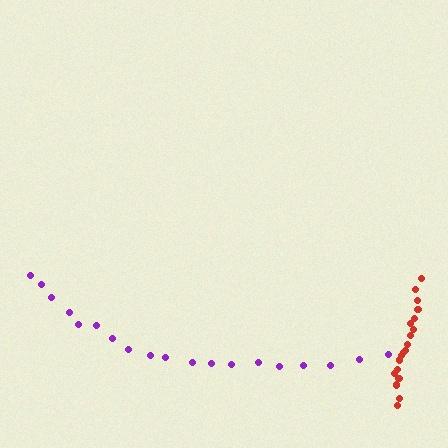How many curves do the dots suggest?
There are 2 distinct paths.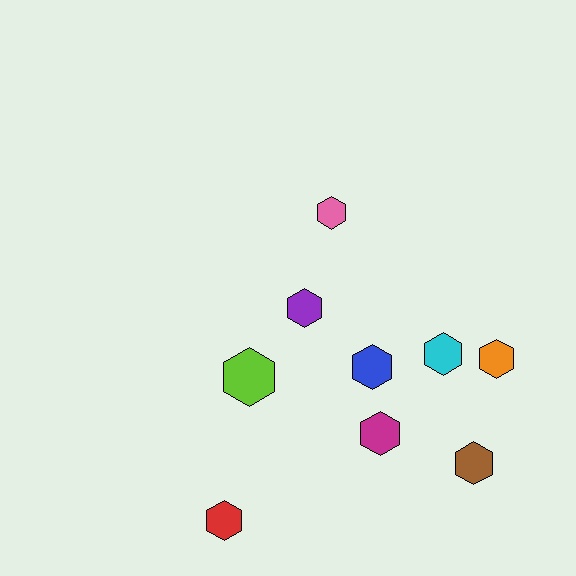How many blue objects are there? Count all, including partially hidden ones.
There is 1 blue object.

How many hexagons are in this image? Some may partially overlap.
There are 9 hexagons.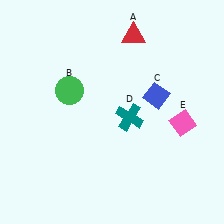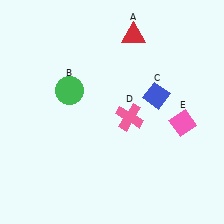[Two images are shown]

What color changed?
The cross (D) changed from teal in Image 1 to pink in Image 2.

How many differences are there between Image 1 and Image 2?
There is 1 difference between the two images.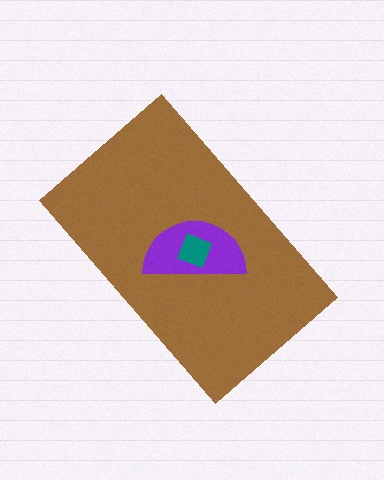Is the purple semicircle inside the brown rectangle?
Yes.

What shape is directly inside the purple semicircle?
The teal diamond.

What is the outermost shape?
The brown rectangle.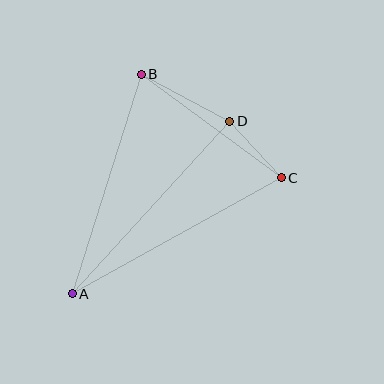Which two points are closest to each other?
Points C and D are closest to each other.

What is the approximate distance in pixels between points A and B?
The distance between A and B is approximately 230 pixels.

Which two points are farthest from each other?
Points A and C are farthest from each other.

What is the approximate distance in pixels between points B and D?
The distance between B and D is approximately 100 pixels.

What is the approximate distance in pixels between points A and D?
The distance between A and D is approximately 234 pixels.